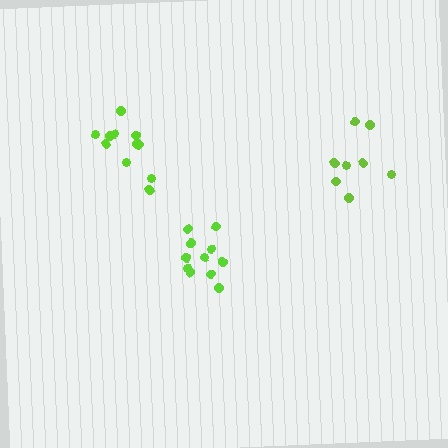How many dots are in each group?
Group 1: 11 dots, Group 2: 12 dots, Group 3: 8 dots (31 total).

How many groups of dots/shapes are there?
There are 3 groups.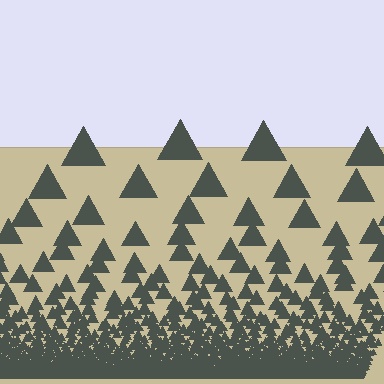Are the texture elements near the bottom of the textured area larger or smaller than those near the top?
Smaller. The gradient is inverted — elements near the bottom are smaller and denser.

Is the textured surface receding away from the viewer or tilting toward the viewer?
The surface appears to tilt toward the viewer. Texture elements get larger and sparser toward the top.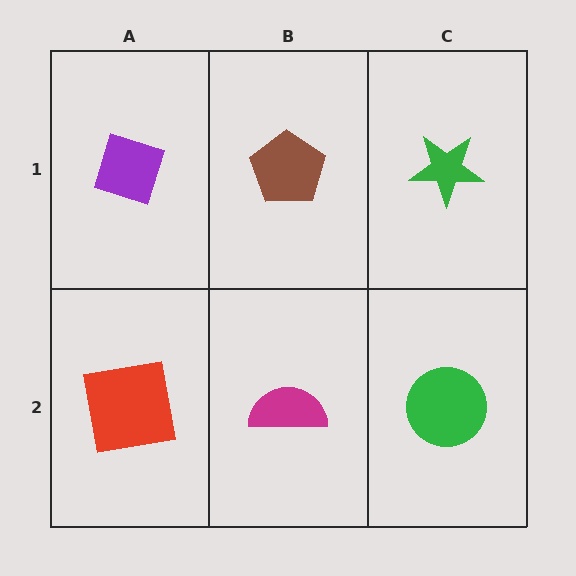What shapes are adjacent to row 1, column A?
A red square (row 2, column A), a brown pentagon (row 1, column B).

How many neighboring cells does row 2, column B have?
3.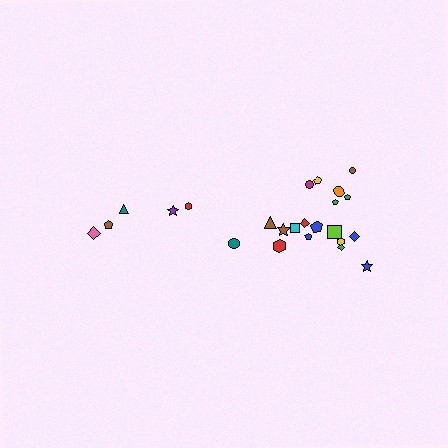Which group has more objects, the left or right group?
The right group.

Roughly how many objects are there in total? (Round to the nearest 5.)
Roughly 25 objects in total.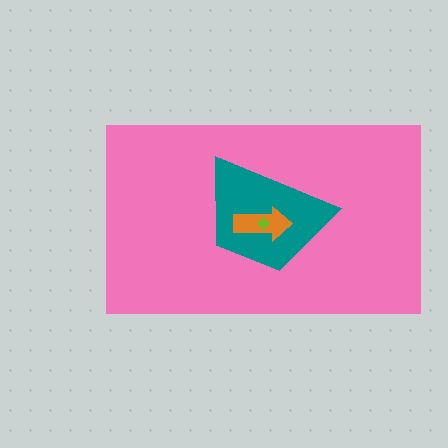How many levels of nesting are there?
4.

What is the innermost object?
The lime diamond.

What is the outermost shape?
The pink rectangle.